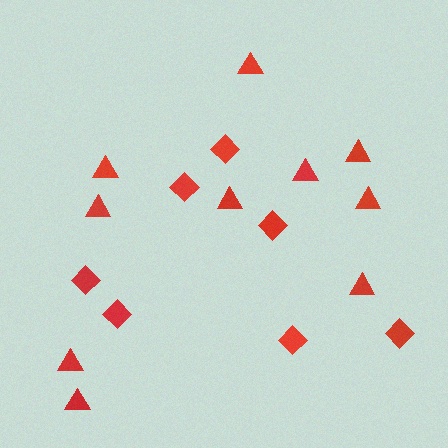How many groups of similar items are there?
There are 2 groups: one group of diamonds (7) and one group of triangles (10).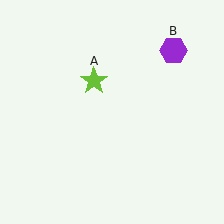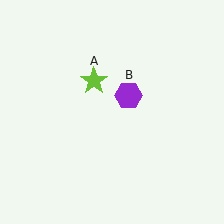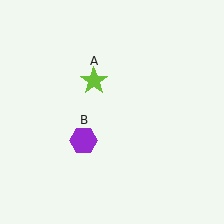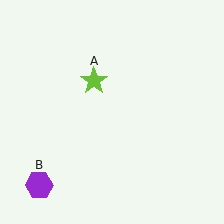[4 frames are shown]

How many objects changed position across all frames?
1 object changed position: purple hexagon (object B).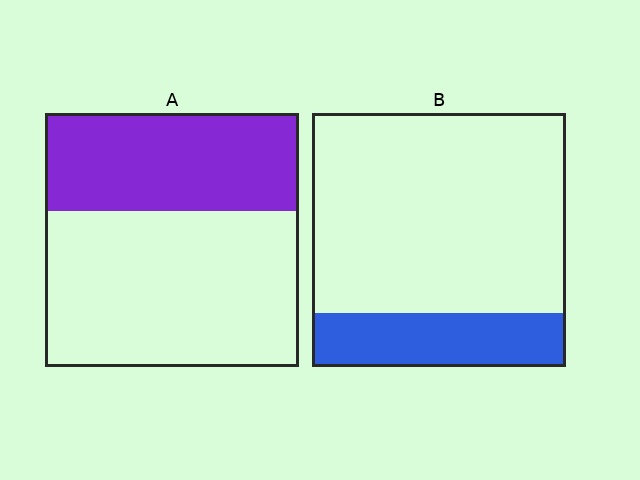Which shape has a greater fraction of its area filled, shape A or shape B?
Shape A.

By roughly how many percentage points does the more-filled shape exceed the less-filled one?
By roughly 15 percentage points (A over B).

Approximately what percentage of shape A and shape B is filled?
A is approximately 40% and B is approximately 20%.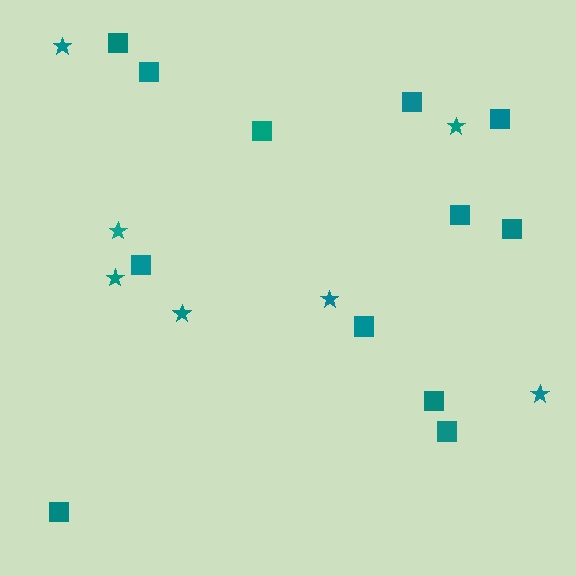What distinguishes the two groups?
There are 2 groups: one group of stars (7) and one group of squares (12).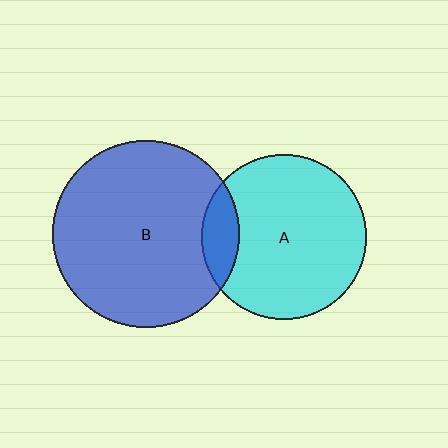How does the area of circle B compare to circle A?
Approximately 1.3 times.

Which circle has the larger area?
Circle B (blue).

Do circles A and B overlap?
Yes.